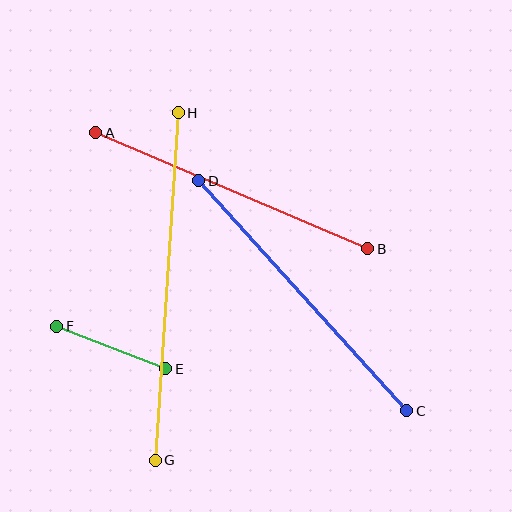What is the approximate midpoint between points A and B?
The midpoint is at approximately (232, 191) pixels.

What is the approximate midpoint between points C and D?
The midpoint is at approximately (303, 296) pixels.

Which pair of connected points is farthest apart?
Points G and H are farthest apart.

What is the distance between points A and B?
The distance is approximately 296 pixels.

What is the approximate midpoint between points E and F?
The midpoint is at approximately (111, 347) pixels.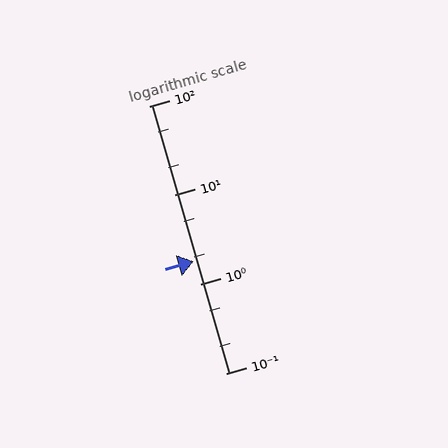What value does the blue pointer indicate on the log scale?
The pointer indicates approximately 1.8.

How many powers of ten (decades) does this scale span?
The scale spans 3 decades, from 0.1 to 100.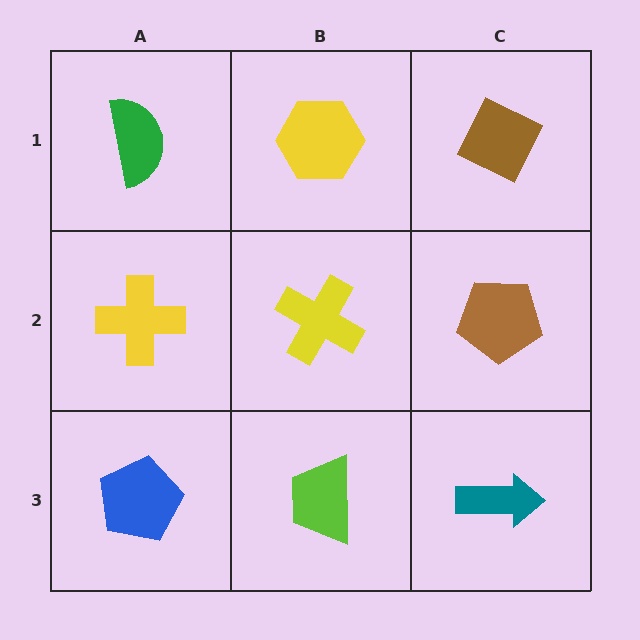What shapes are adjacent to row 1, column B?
A yellow cross (row 2, column B), a green semicircle (row 1, column A), a brown diamond (row 1, column C).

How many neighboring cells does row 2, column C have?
3.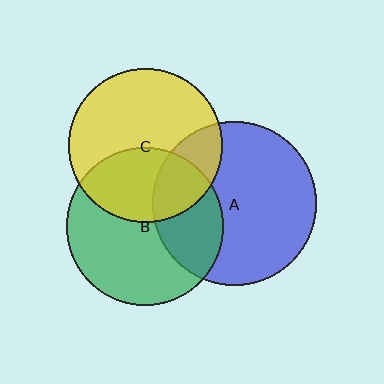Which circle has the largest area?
Circle A (blue).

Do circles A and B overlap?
Yes.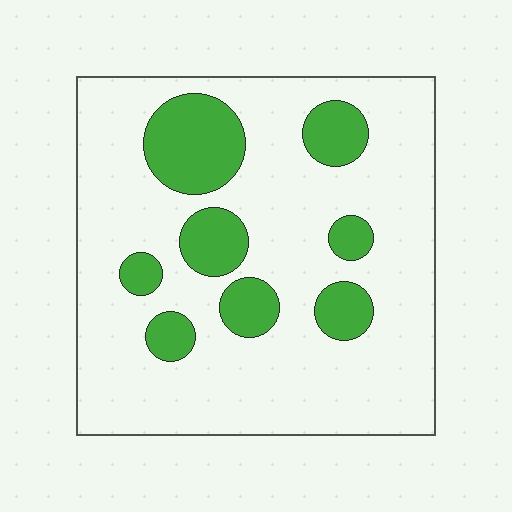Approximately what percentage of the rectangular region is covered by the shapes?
Approximately 20%.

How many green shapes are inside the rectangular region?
8.